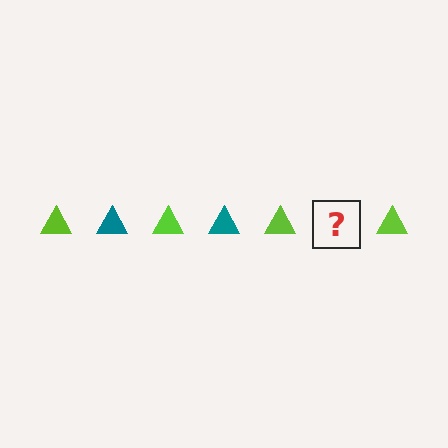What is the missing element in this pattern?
The missing element is a teal triangle.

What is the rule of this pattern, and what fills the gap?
The rule is that the pattern cycles through lime, teal triangles. The gap should be filled with a teal triangle.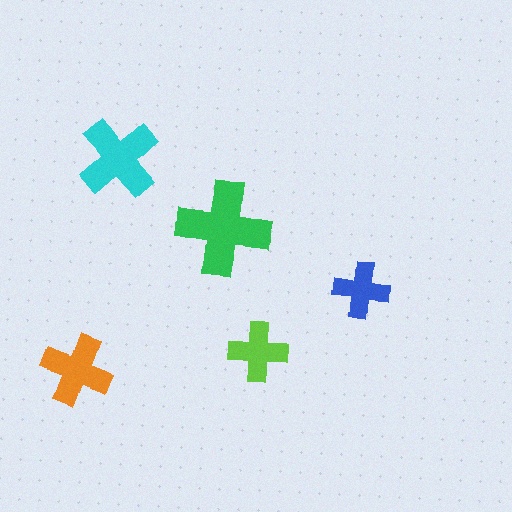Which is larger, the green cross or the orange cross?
The green one.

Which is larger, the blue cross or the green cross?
The green one.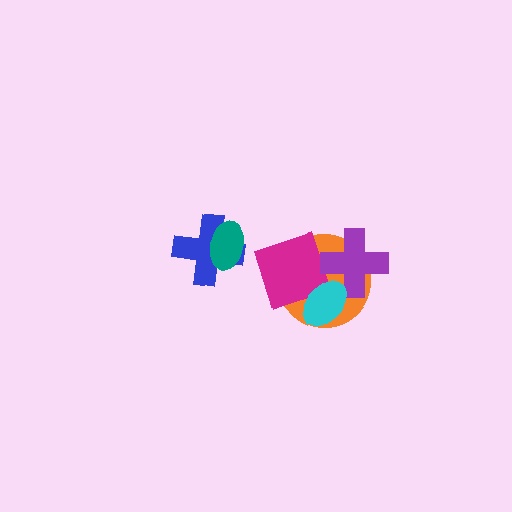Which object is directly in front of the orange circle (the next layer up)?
The magenta square is directly in front of the orange circle.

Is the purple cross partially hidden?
Yes, it is partially covered by another shape.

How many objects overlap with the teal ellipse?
1 object overlaps with the teal ellipse.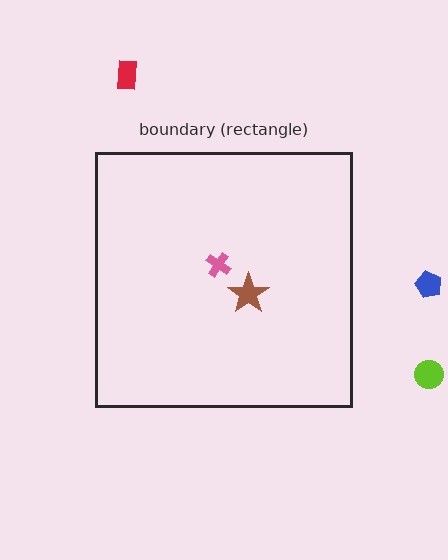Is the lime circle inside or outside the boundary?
Outside.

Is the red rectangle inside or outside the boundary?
Outside.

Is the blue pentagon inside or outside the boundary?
Outside.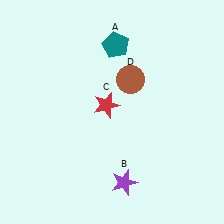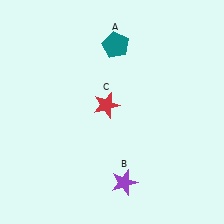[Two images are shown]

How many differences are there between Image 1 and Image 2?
There is 1 difference between the two images.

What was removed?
The brown circle (D) was removed in Image 2.